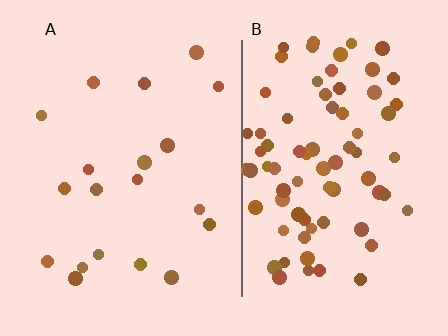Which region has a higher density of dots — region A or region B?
B (the right).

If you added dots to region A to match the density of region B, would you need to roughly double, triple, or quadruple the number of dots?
Approximately quadruple.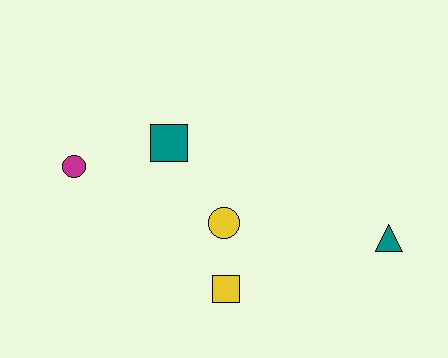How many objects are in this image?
There are 5 objects.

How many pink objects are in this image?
There are no pink objects.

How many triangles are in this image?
There is 1 triangle.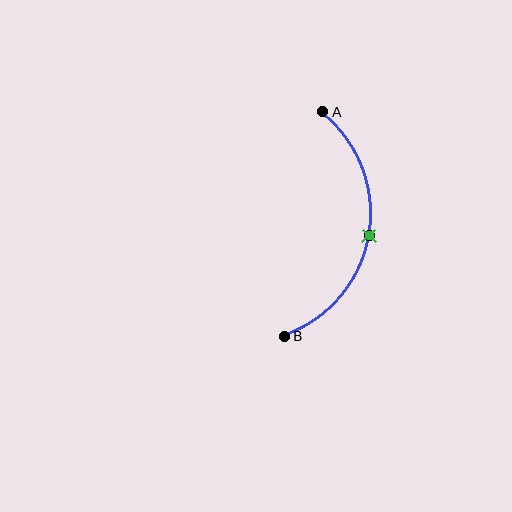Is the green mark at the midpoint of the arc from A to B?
Yes. The green mark lies on the arc at equal arc-length from both A and B — it is the arc midpoint.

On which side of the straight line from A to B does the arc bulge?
The arc bulges to the right of the straight line connecting A and B.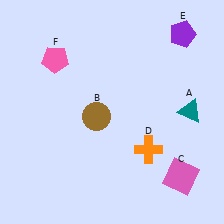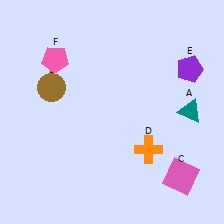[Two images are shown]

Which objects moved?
The objects that moved are: the brown circle (B), the purple pentagon (E).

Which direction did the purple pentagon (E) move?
The purple pentagon (E) moved down.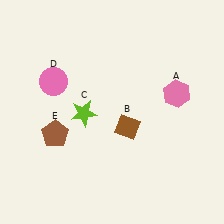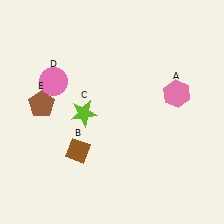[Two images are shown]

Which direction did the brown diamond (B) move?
The brown diamond (B) moved left.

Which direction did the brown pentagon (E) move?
The brown pentagon (E) moved up.